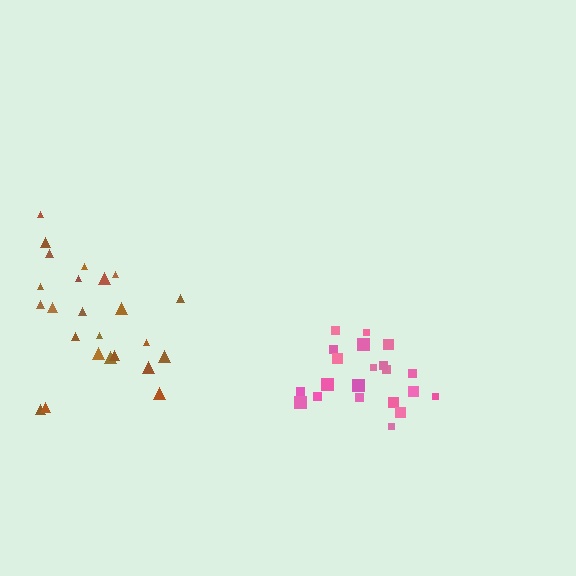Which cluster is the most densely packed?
Pink.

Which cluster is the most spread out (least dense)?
Brown.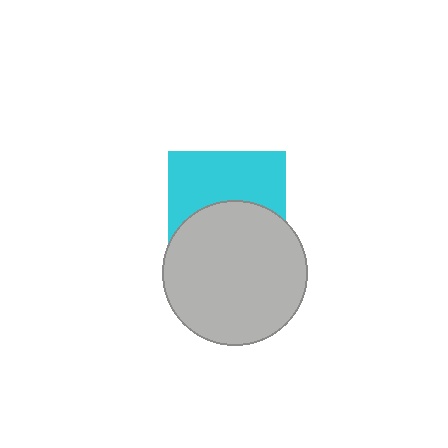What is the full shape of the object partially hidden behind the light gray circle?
The partially hidden object is a cyan square.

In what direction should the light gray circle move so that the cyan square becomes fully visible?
The light gray circle should move down. That is the shortest direction to clear the overlap and leave the cyan square fully visible.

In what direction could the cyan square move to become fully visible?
The cyan square could move up. That would shift it out from behind the light gray circle entirely.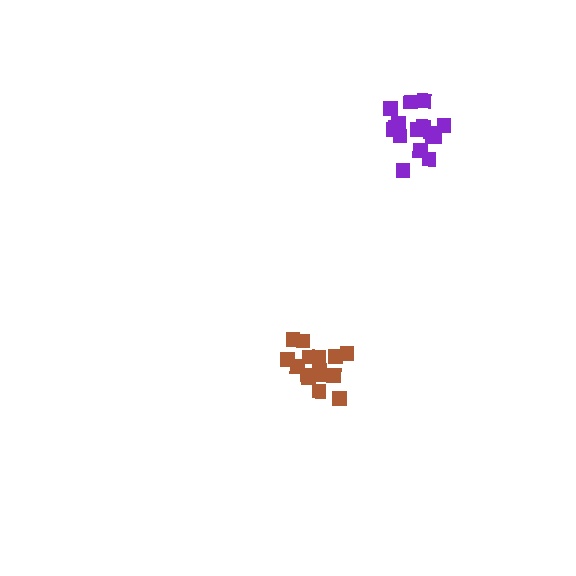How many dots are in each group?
Group 1: 15 dots, Group 2: 16 dots (31 total).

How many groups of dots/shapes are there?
There are 2 groups.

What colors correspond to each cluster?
The clusters are colored: brown, purple.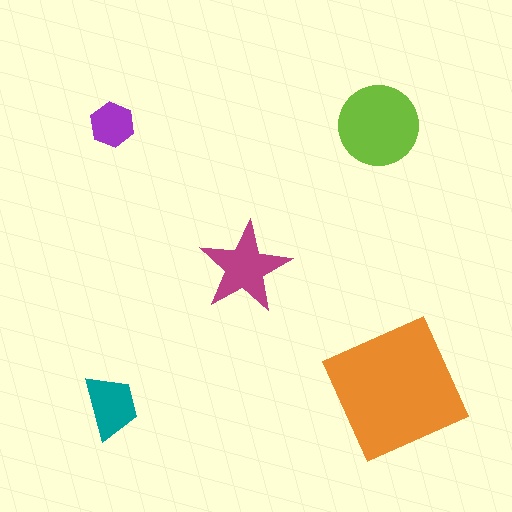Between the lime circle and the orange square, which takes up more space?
The orange square.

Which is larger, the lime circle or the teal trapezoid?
The lime circle.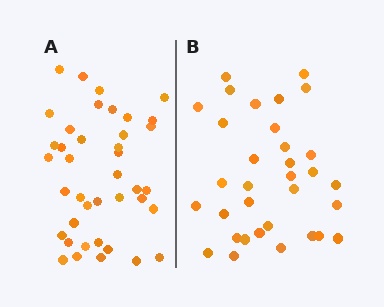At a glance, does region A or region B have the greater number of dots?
Region A (the left region) has more dots.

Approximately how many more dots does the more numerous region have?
Region A has roughly 8 or so more dots than region B.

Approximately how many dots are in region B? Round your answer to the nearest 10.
About 30 dots. (The exact count is 33, which rounds to 30.)